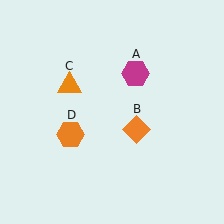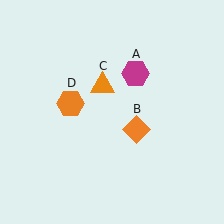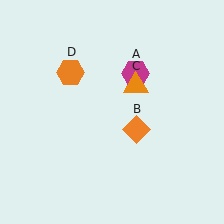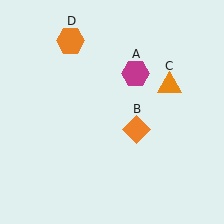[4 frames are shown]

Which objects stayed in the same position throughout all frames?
Magenta hexagon (object A) and orange diamond (object B) remained stationary.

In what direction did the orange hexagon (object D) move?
The orange hexagon (object D) moved up.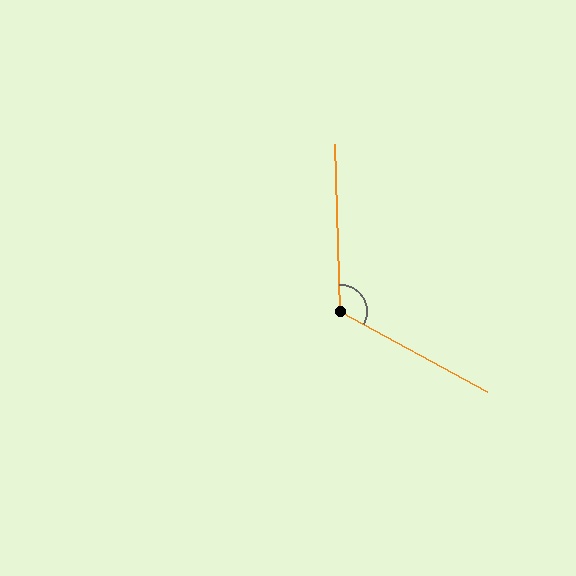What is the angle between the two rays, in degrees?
Approximately 120 degrees.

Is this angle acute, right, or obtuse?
It is obtuse.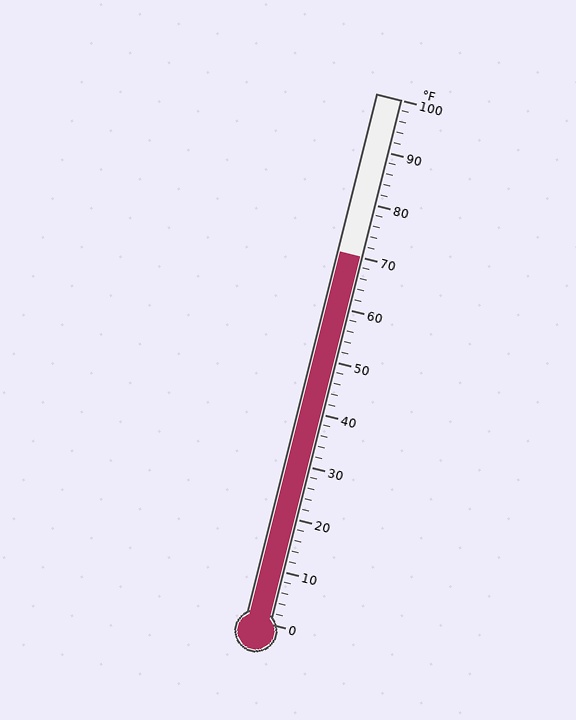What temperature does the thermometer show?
The thermometer shows approximately 70°F.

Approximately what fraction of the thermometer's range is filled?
The thermometer is filled to approximately 70% of its range.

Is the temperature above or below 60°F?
The temperature is above 60°F.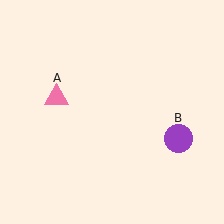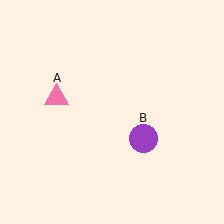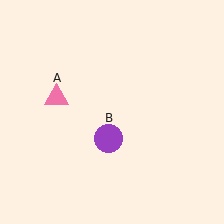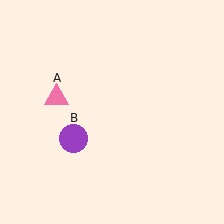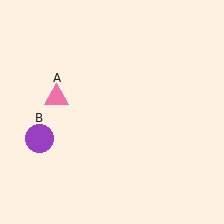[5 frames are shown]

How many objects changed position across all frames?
1 object changed position: purple circle (object B).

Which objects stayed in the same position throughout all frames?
Pink triangle (object A) remained stationary.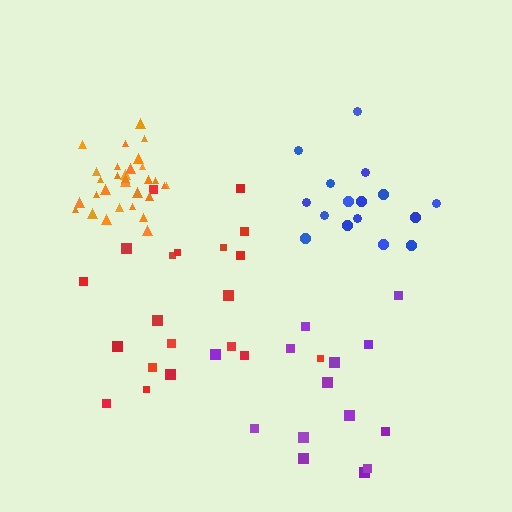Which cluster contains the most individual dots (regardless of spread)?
Orange (31).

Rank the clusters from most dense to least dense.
orange, blue, red, purple.